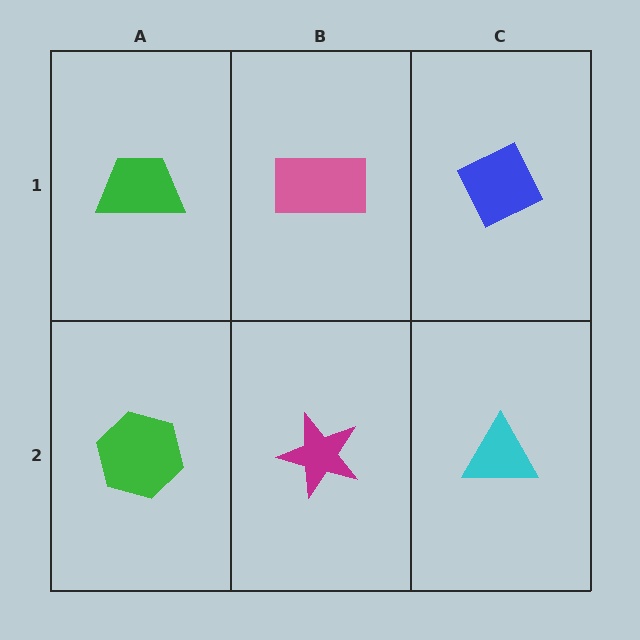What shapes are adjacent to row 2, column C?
A blue diamond (row 1, column C), a magenta star (row 2, column B).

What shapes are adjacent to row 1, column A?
A green hexagon (row 2, column A), a pink rectangle (row 1, column B).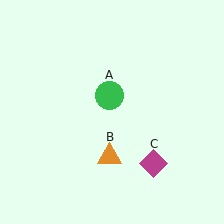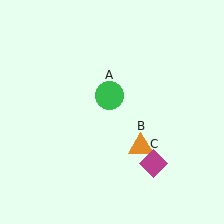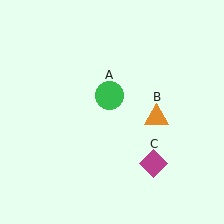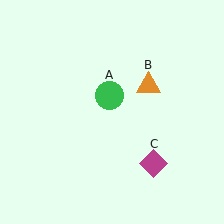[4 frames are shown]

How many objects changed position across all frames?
1 object changed position: orange triangle (object B).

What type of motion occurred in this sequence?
The orange triangle (object B) rotated counterclockwise around the center of the scene.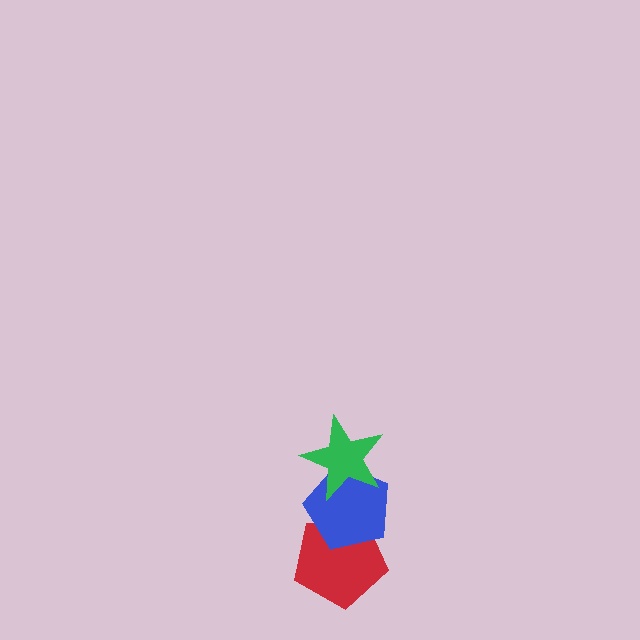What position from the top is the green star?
The green star is 1st from the top.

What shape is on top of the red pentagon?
The blue pentagon is on top of the red pentagon.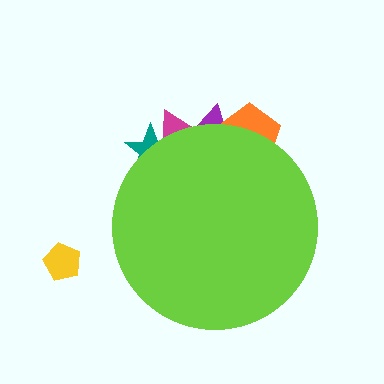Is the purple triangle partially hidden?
Yes, the purple triangle is partially hidden behind the lime circle.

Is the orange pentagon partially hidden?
Yes, the orange pentagon is partially hidden behind the lime circle.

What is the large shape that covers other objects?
A lime circle.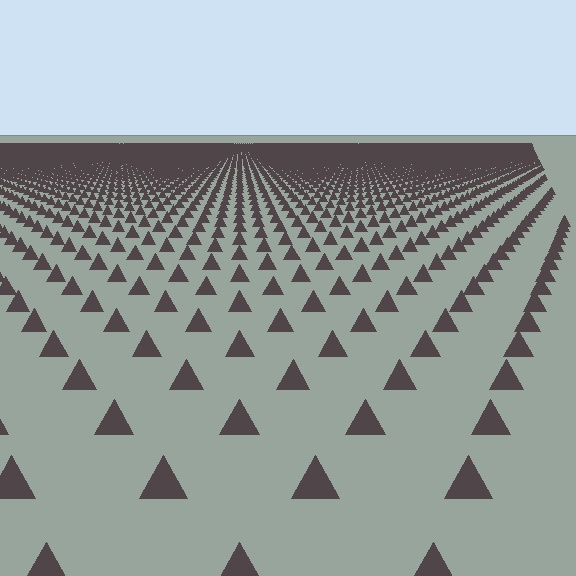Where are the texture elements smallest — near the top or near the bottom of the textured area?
Near the top.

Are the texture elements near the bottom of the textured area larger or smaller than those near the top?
Larger. Near the bottom, elements are closer to the viewer and appear at a bigger on-screen size.